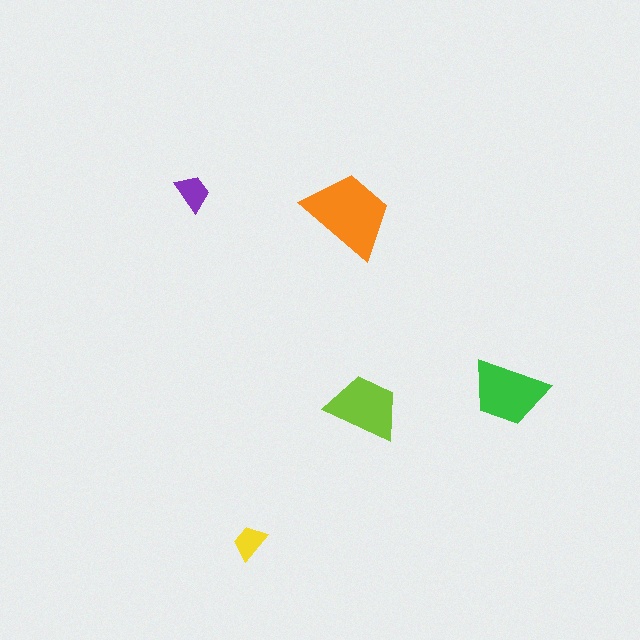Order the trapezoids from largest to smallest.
the orange one, the green one, the lime one, the purple one, the yellow one.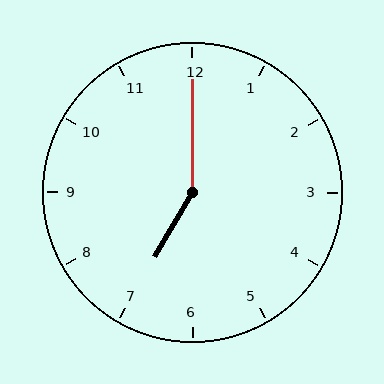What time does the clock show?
7:00.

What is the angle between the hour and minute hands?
Approximately 150 degrees.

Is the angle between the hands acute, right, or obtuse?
It is obtuse.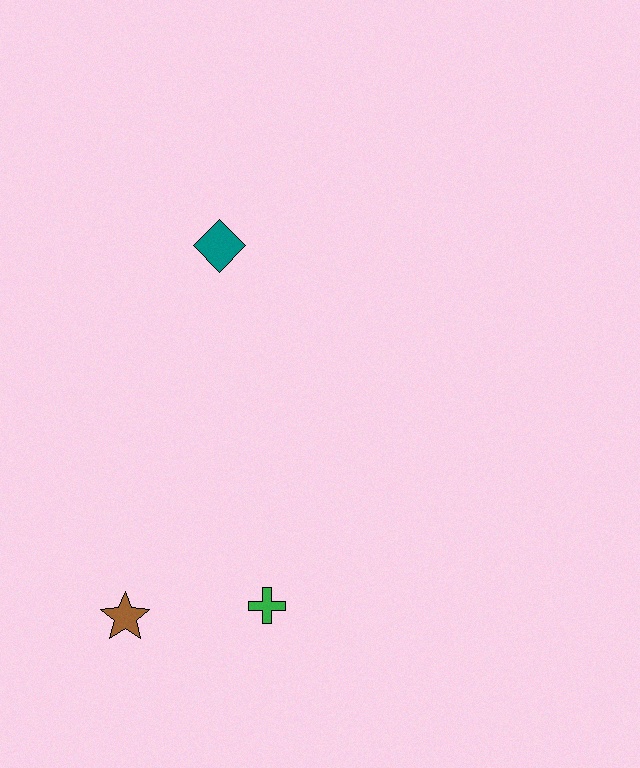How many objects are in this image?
There are 3 objects.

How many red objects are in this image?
There are no red objects.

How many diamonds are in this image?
There is 1 diamond.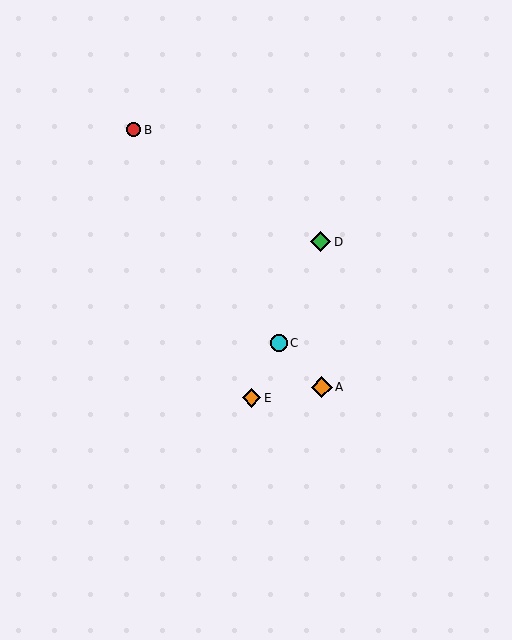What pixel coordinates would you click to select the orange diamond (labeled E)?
Click at (251, 398) to select the orange diamond E.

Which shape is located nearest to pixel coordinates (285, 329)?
The cyan circle (labeled C) at (279, 343) is nearest to that location.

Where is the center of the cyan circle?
The center of the cyan circle is at (279, 343).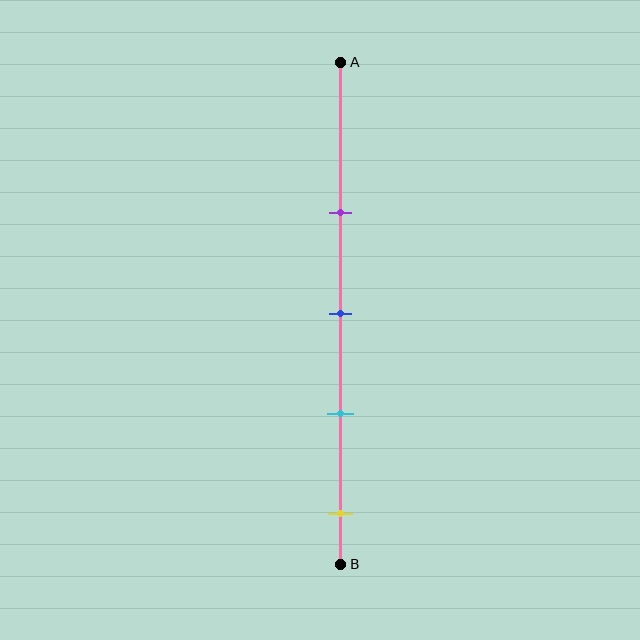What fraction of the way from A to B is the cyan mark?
The cyan mark is approximately 70% (0.7) of the way from A to B.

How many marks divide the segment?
There are 4 marks dividing the segment.